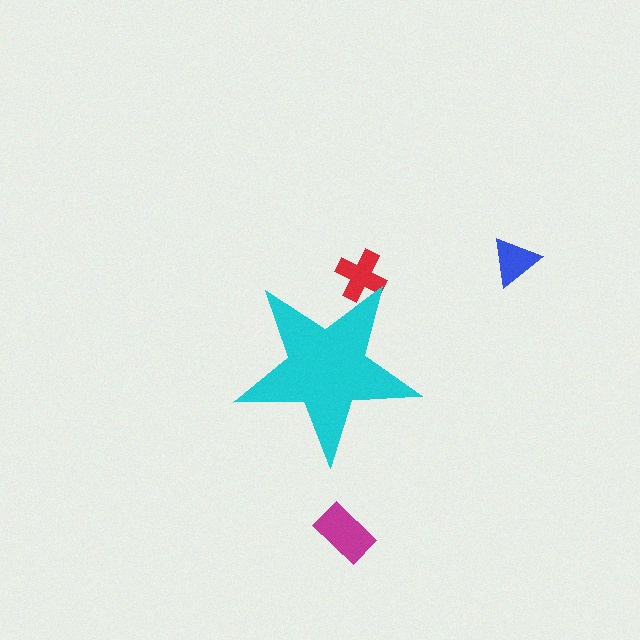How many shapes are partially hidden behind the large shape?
1 shape is partially hidden.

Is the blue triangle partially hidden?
No, the blue triangle is fully visible.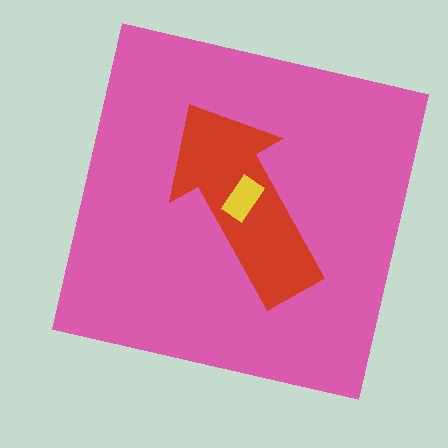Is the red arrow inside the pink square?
Yes.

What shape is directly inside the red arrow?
The yellow rectangle.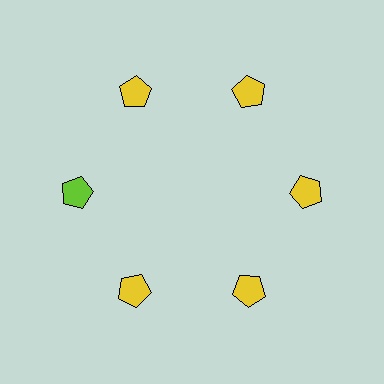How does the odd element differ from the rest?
It has a different color: lime instead of yellow.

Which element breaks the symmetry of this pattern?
The lime pentagon at roughly the 9 o'clock position breaks the symmetry. All other shapes are yellow pentagons.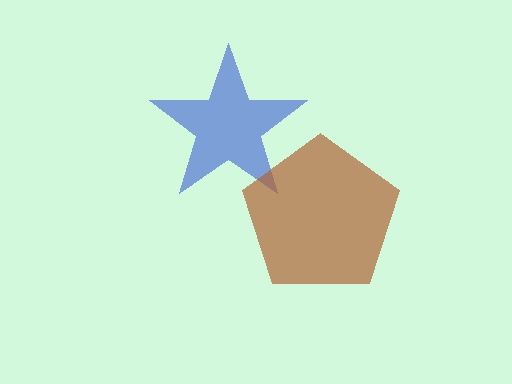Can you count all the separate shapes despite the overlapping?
Yes, there are 2 separate shapes.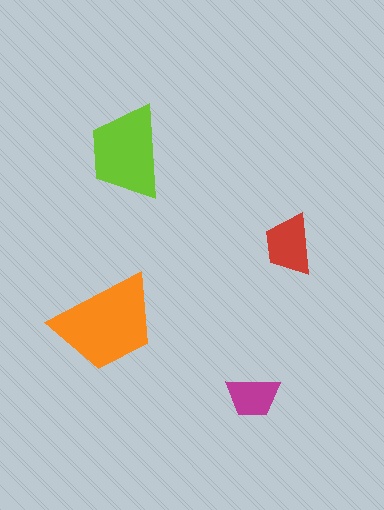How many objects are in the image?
There are 4 objects in the image.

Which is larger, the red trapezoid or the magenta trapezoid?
The red one.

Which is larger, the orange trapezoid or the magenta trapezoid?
The orange one.